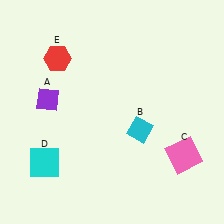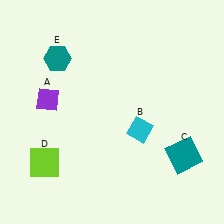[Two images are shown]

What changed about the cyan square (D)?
In Image 1, D is cyan. In Image 2, it changed to lime.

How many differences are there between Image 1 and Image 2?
There are 3 differences between the two images.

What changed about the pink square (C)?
In Image 1, C is pink. In Image 2, it changed to teal.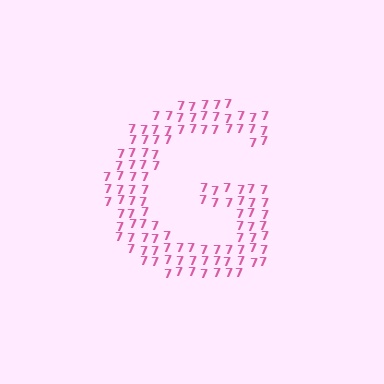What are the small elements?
The small elements are digit 7's.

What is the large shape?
The large shape is the letter G.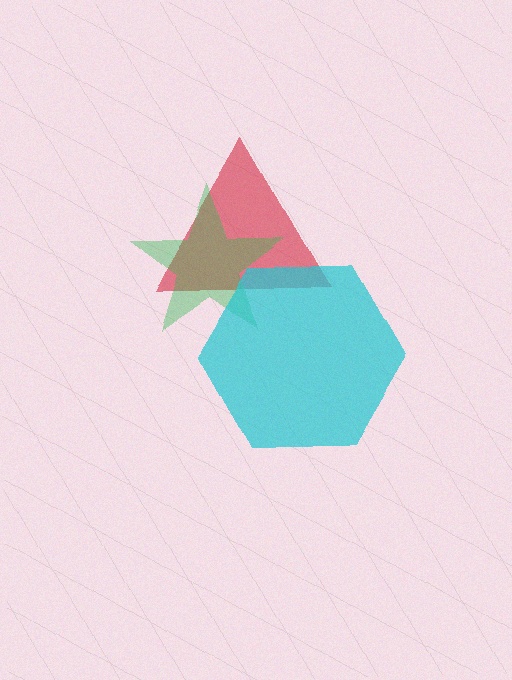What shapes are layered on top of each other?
The layered shapes are: a red triangle, a green star, a cyan hexagon.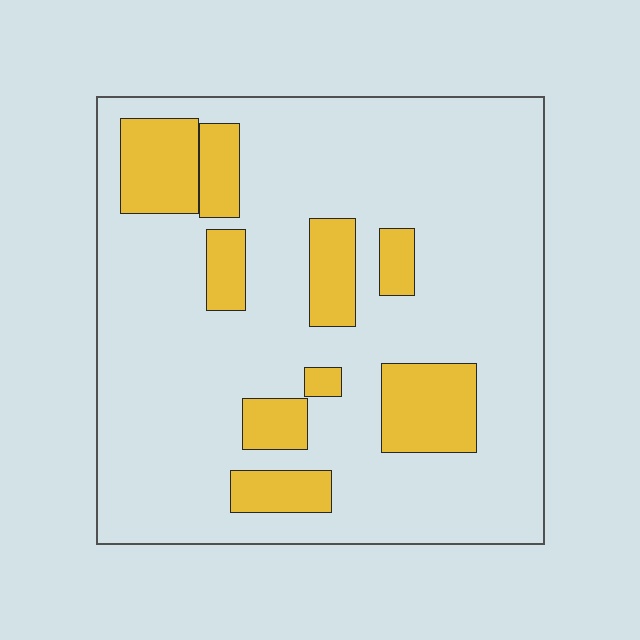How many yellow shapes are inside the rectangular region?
9.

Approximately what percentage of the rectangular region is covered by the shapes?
Approximately 20%.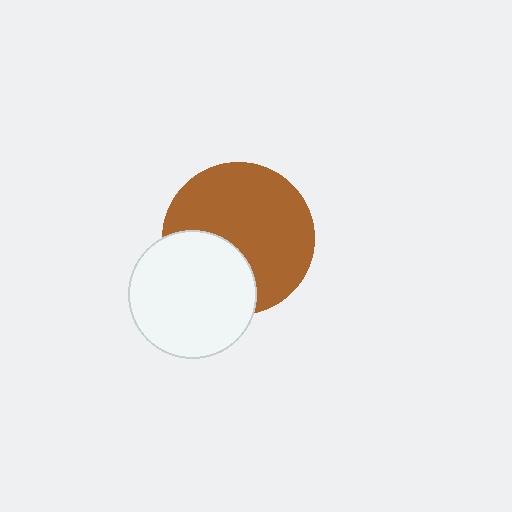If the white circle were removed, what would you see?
You would see the complete brown circle.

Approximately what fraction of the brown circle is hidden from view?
Roughly 32% of the brown circle is hidden behind the white circle.